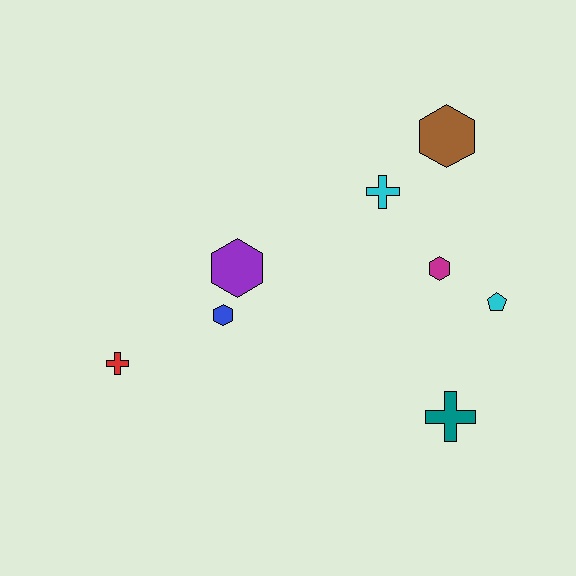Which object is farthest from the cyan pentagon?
The red cross is farthest from the cyan pentagon.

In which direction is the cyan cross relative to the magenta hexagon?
The cyan cross is above the magenta hexagon.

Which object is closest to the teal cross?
The cyan pentagon is closest to the teal cross.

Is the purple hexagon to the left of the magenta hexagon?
Yes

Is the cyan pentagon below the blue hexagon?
No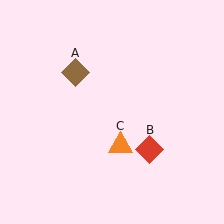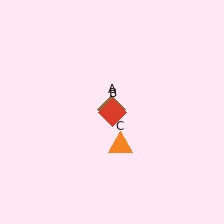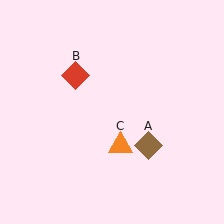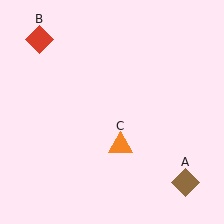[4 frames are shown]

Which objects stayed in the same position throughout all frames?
Orange triangle (object C) remained stationary.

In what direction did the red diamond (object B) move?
The red diamond (object B) moved up and to the left.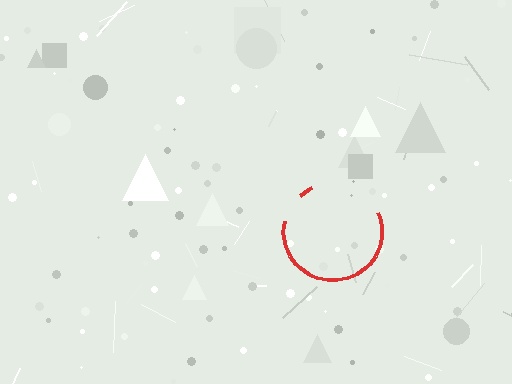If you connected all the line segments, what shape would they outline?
They would outline a circle.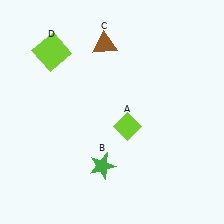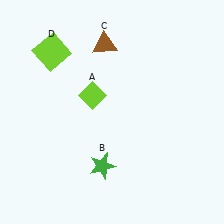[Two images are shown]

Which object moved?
The lime diamond (A) moved left.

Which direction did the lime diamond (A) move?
The lime diamond (A) moved left.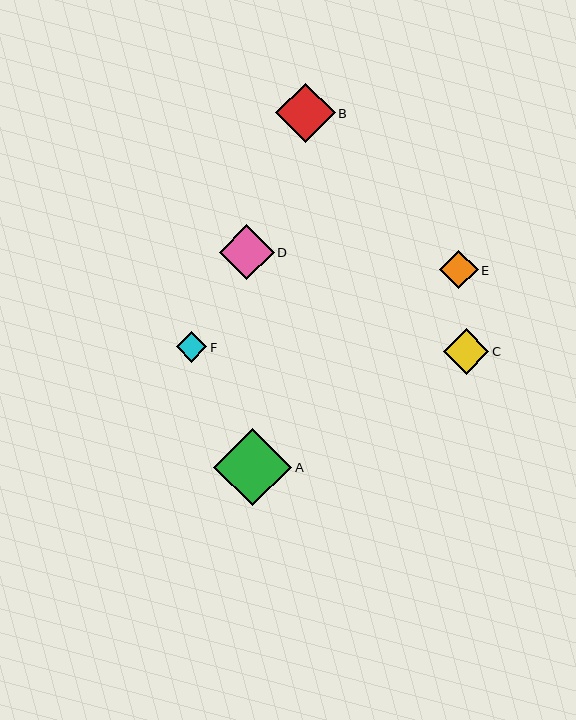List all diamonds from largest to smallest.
From largest to smallest: A, B, D, C, E, F.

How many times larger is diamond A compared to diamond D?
Diamond A is approximately 1.4 times the size of diamond D.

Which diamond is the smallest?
Diamond F is the smallest with a size of approximately 30 pixels.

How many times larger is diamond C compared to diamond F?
Diamond C is approximately 1.5 times the size of diamond F.